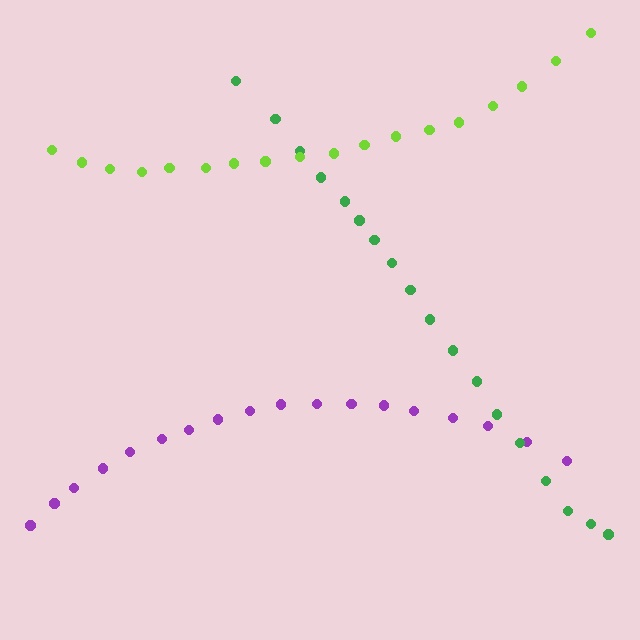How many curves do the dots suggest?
There are 3 distinct paths.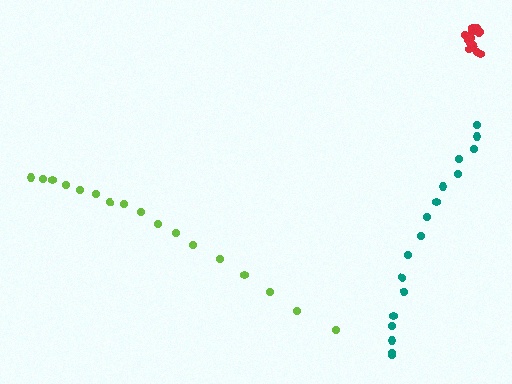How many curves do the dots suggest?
There are 3 distinct paths.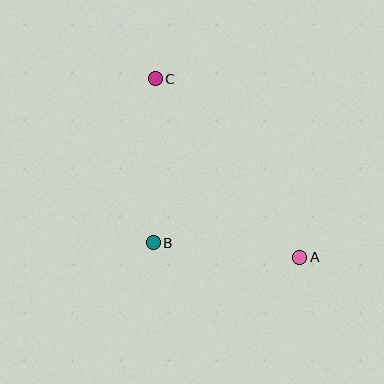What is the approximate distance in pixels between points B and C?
The distance between B and C is approximately 164 pixels.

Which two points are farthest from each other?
Points A and C are farthest from each other.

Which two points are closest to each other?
Points A and B are closest to each other.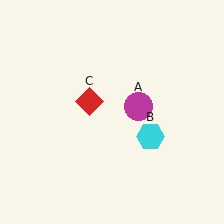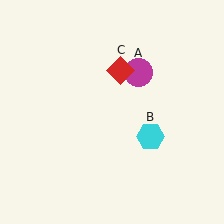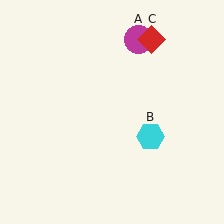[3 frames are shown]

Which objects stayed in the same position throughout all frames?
Cyan hexagon (object B) remained stationary.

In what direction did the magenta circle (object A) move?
The magenta circle (object A) moved up.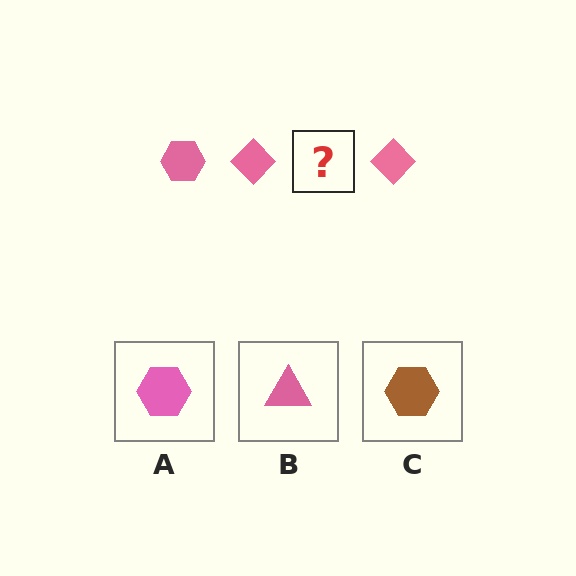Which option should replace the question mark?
Option A.